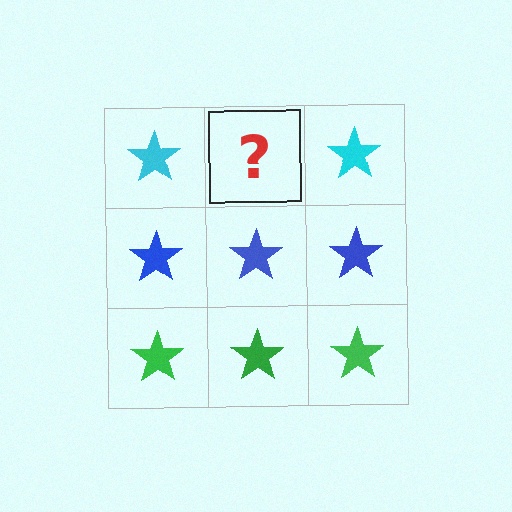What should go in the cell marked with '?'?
The missing cell should contain a cyan star.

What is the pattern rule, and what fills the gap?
The rule is that each row has a consistent color. The gap should be filled with a cyan star.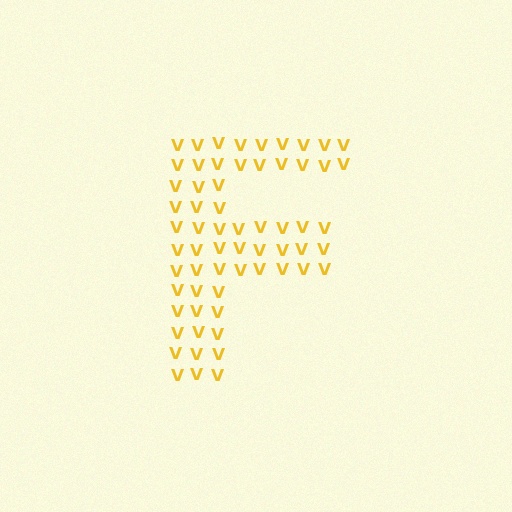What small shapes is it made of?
It is made of small letter V's.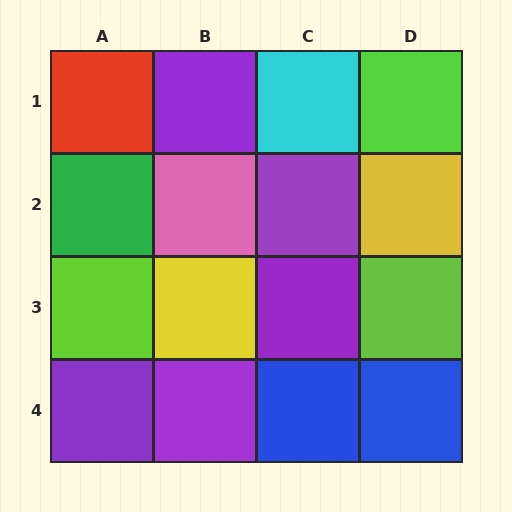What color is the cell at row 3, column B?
Yellow.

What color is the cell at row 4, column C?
Blue.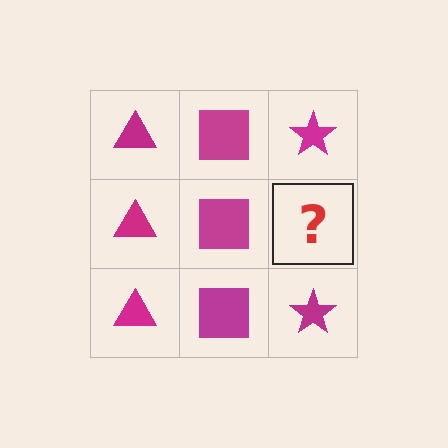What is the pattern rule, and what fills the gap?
The rule is that each column has a consistent shape. The gap should be filled with a magenta star.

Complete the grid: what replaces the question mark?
The question mark should be replaced with a magenta star.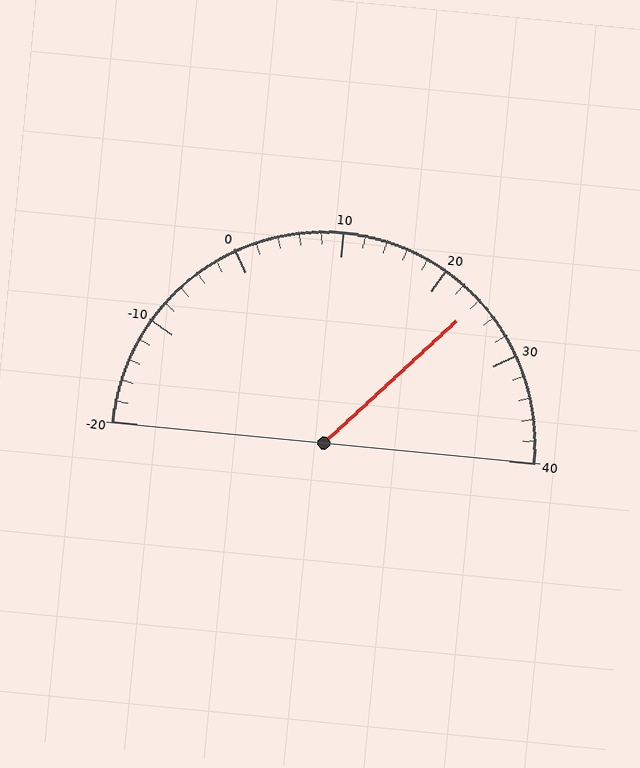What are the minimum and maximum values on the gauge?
The gauge ranges from -20 to 40.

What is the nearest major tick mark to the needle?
The nearest major tick mark is 20.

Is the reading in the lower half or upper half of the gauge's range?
The reading is in the upper half of the range (-20 to 40).